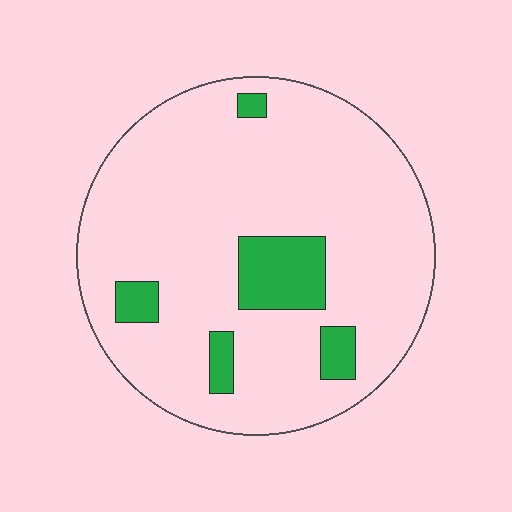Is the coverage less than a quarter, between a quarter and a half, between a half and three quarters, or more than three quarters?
Less than a quarter.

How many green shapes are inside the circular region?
5.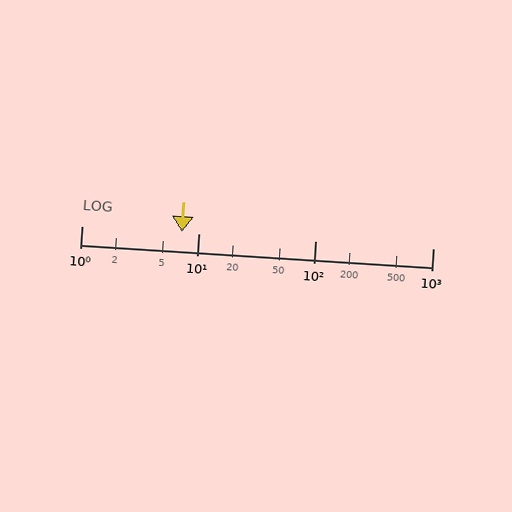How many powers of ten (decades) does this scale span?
The scale spans 3 decades, from 1 to 1000.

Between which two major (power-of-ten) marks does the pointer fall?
The pointer is between 1 and 10.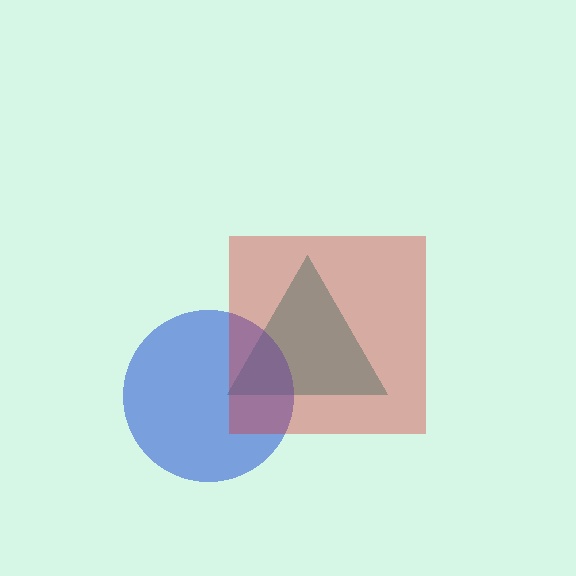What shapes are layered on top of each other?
The layered shapes are: a teal triangle, a blue circle, a red square.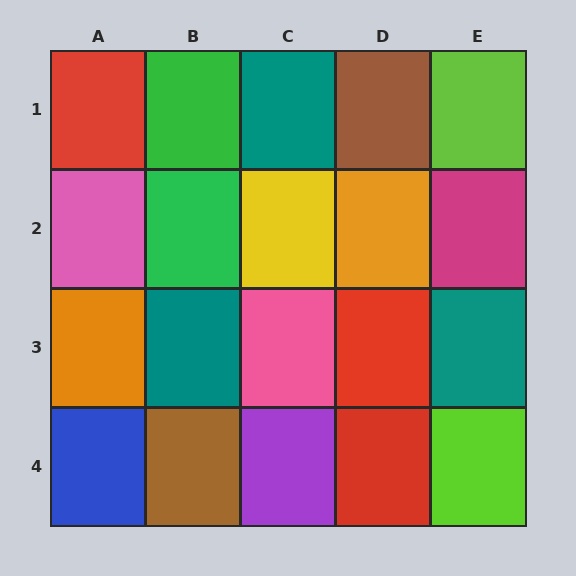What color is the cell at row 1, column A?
Red.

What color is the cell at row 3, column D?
Red.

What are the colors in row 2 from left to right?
Pink, green, yellow, orange, magenta.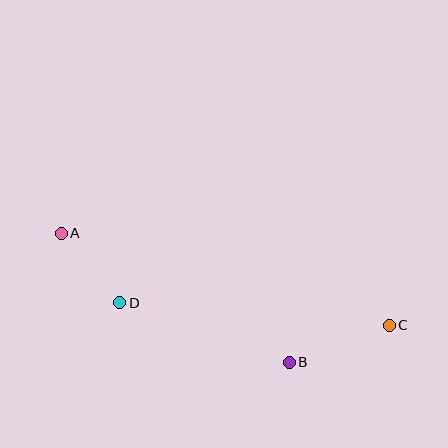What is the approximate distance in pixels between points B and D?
The distance between B and D is approximately 180 pixels.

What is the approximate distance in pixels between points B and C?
The distance between B and C is approximately 106 pixels.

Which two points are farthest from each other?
Points A and C are farthest from each other.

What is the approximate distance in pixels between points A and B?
The distance between A and B is approximately 262 pixels.